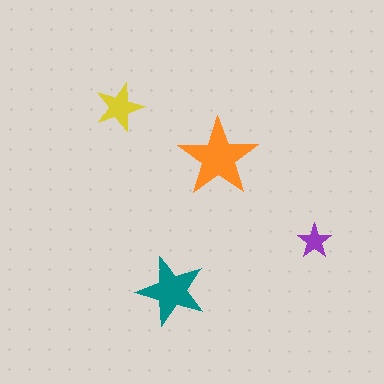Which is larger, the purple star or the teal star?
The teal one.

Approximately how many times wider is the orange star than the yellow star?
About 1.5 times wider.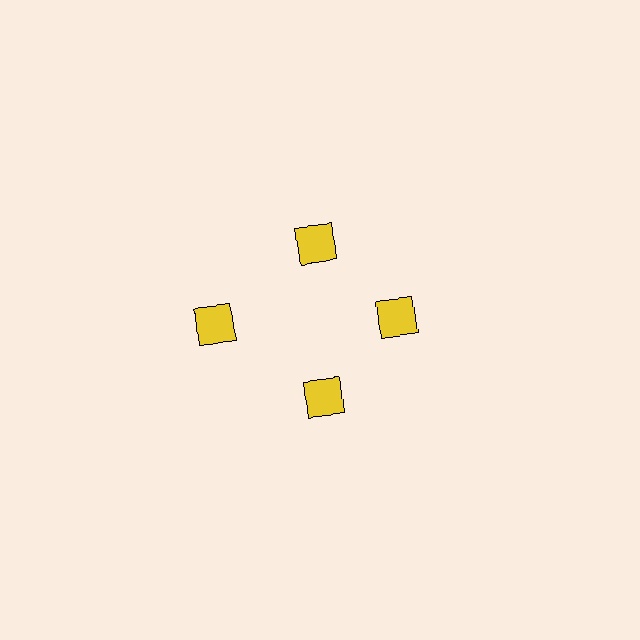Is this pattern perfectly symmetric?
No. The 4 yellow squares are arranged in a ring, but one element near the 9 o'clock position is pushed outward from the center, breaking the 4-fold rotational symmetry.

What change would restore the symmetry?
The symmetry would be restored by moving it inward, back onto the ring so that all 4 squares sit at equal angles and equal distance from the center.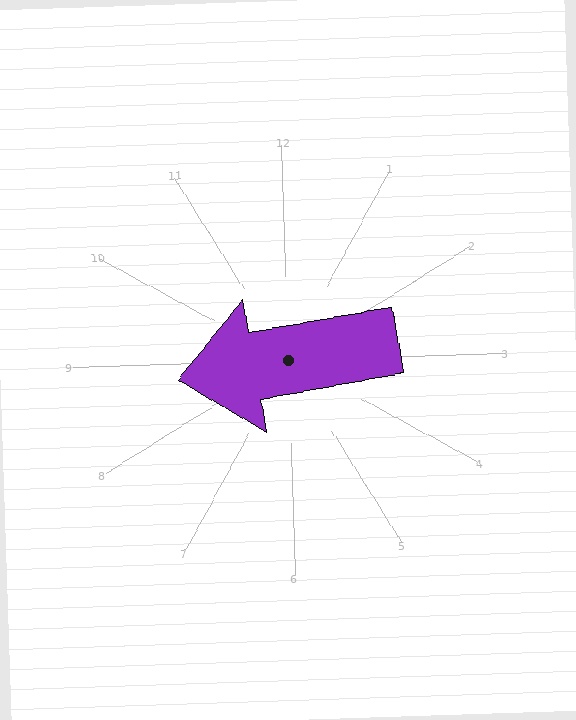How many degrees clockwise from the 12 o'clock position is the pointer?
Approximately 262 degrees.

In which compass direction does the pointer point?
West.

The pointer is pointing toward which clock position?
Roughly 9 o'clock.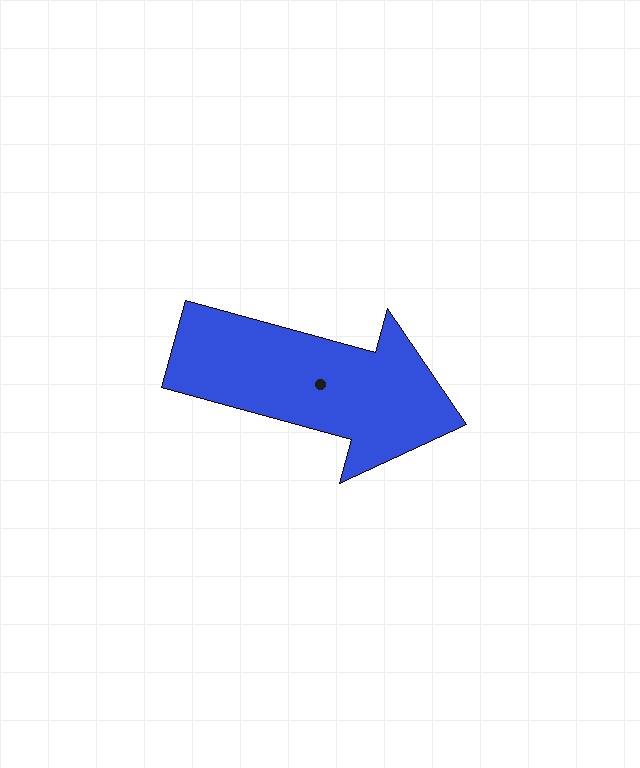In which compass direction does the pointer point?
East.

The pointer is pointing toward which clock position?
Roughly 4 o'clock.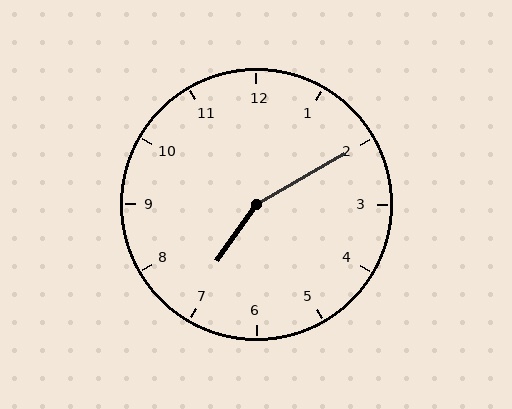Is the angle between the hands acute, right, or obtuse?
It is obtuse.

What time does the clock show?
7:10.